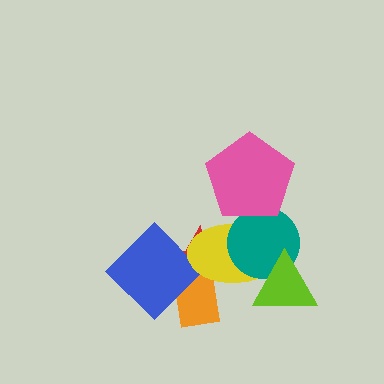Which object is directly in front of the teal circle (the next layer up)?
The pink pentagon is directly in front of the teal circle.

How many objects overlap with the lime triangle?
2 objects overlap with the lime triangle.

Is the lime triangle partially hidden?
No, no other shape covers it.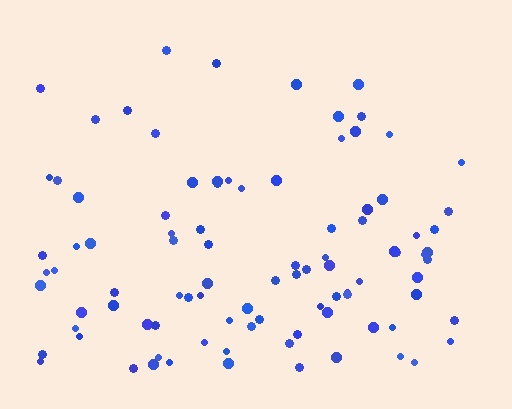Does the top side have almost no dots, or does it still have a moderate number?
Still a moderate number, just noticeably fewer than the bottom.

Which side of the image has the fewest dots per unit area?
The top.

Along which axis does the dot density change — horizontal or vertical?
Vertical.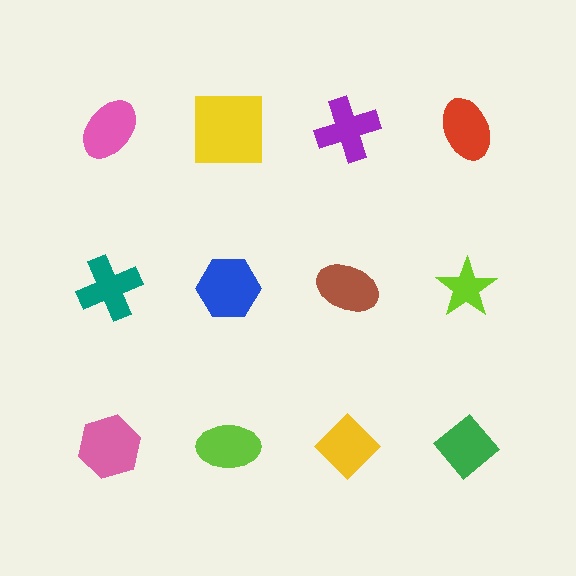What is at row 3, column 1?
A pink hexagon.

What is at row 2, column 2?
A blue hexagon.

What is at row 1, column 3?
A purple cross.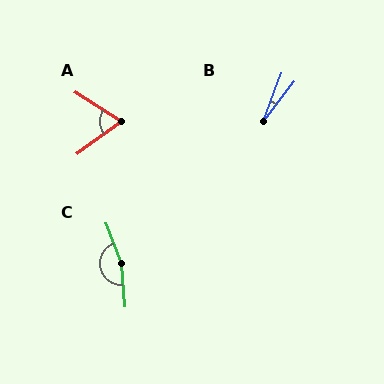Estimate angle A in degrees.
Approximately 68 degrees.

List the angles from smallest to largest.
B (17°), A (68°), C (164°).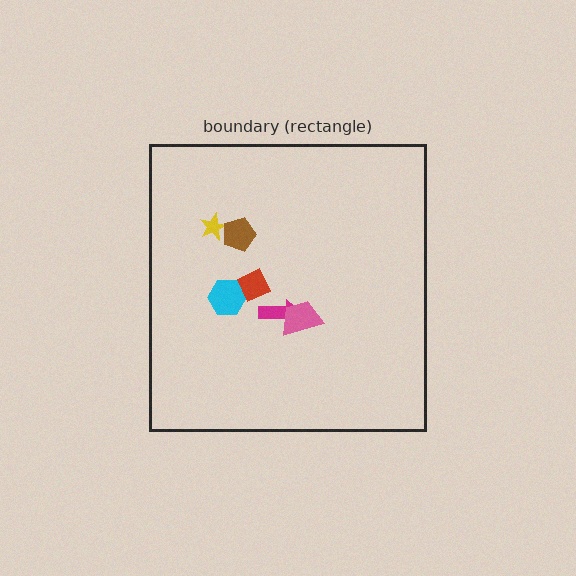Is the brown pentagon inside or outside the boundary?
Inside.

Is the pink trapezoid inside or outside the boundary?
Inside.